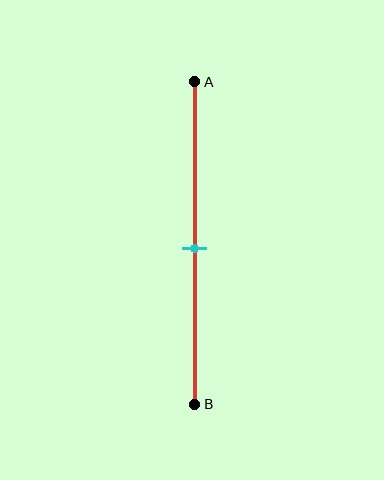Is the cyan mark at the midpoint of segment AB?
Yes, the mark is approximately at the midpoint.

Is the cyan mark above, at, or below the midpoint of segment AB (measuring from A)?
The cyan mark is approximately at the midpoint of segment AB.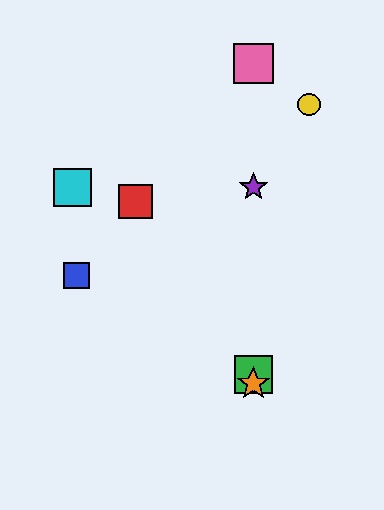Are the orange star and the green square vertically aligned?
Yes, both are at x≈253.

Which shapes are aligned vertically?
The green square, the purple star, the orange star, the pink square are aligned vertically.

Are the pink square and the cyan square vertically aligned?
No, the pink square is at x≈253 and the cyan square is at x≈72.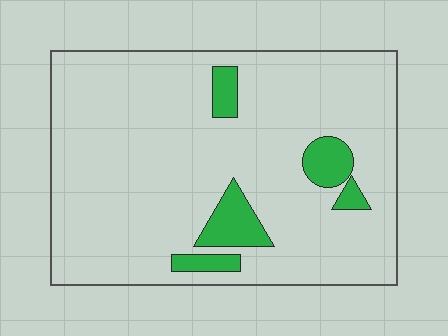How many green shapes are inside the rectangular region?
5.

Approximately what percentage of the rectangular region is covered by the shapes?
Approximately 10%.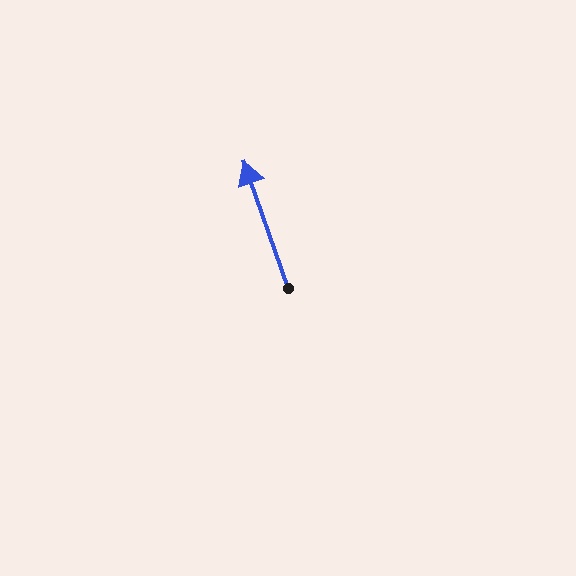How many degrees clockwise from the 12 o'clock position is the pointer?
Approximately 341 degrees.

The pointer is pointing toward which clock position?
Roughly 11 o'clock.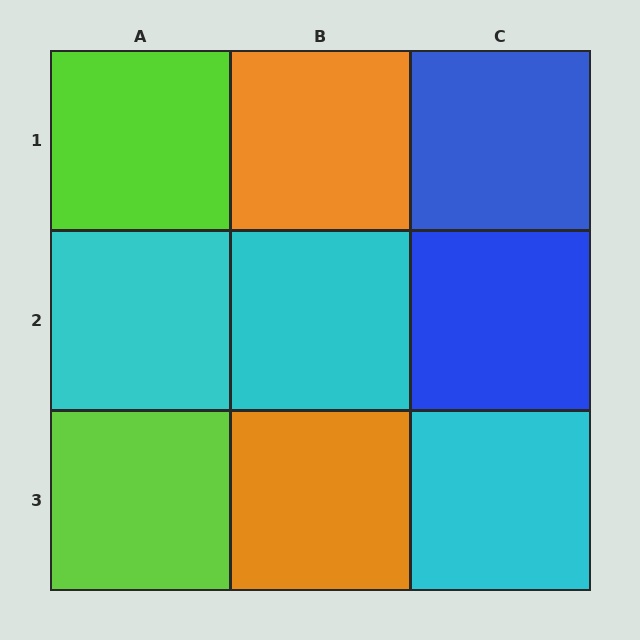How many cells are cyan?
3 cells are cyan.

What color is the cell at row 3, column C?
Cyan.